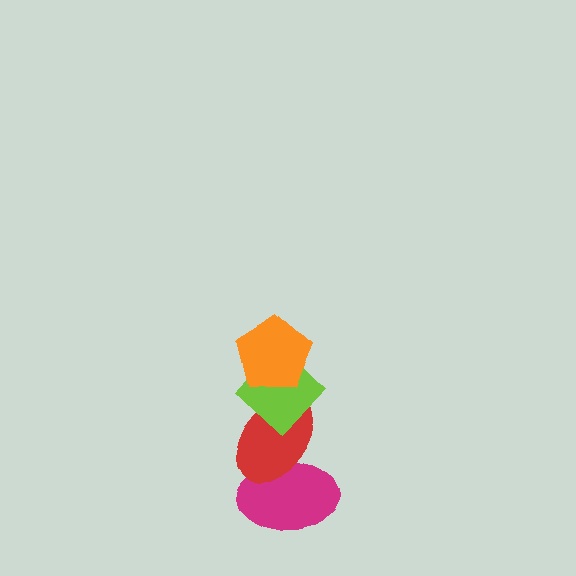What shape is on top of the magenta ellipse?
The red ellipse is on top of the magenta ellipse.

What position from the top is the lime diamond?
The lime diamond is 2nd from the top.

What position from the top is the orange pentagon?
The orange pentagon is 1st from the top.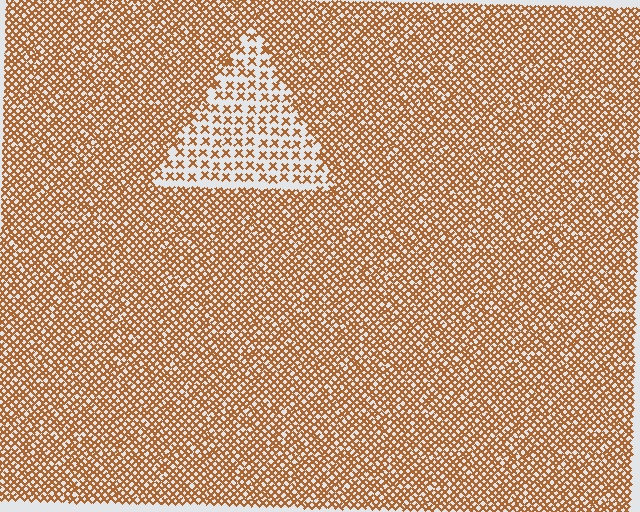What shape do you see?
I see a triangle.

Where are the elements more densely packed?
The elements are more densely packed outside the triangle boundary.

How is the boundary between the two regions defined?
The boundary is defined by a change in element density (approximately 2.3x ratio). All elements are the same color, size, and shape.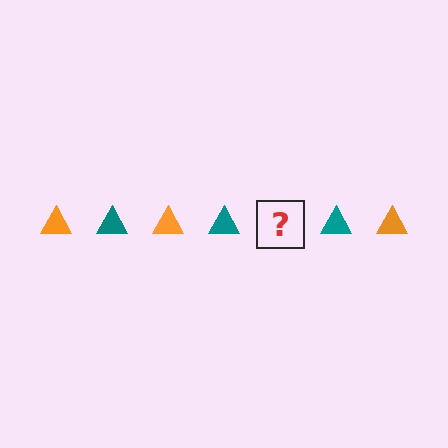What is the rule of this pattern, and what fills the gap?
The rule is that the pattern cycles through orange, teal triangles. The gap should be filled with an orange triangle.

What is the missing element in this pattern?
The missing element is an orange triangle.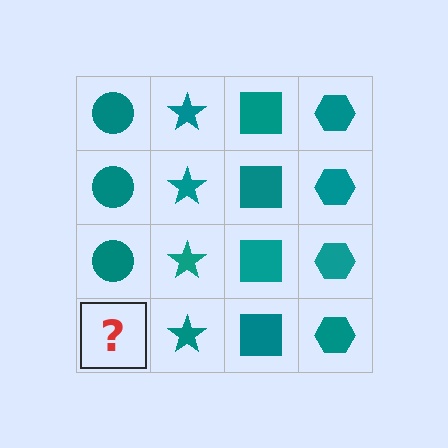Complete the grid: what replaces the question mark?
The question mark should be replaced with a teal circle.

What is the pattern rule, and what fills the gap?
The rule is that each column has a consistent shape. The gap should be filled with a teal circle.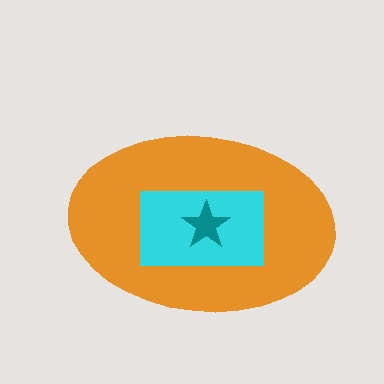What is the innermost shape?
The teal star.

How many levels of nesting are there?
3.